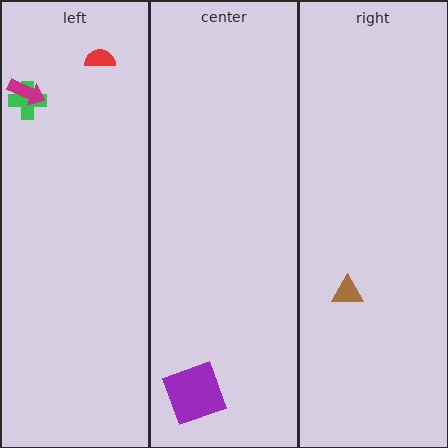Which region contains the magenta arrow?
The left region.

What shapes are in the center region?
The purple square.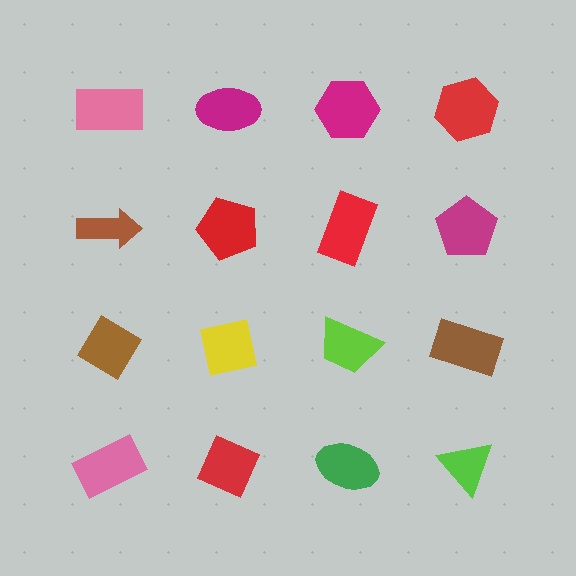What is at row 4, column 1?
A pink rectangle.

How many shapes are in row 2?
4 shapes.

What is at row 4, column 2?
A red diamond.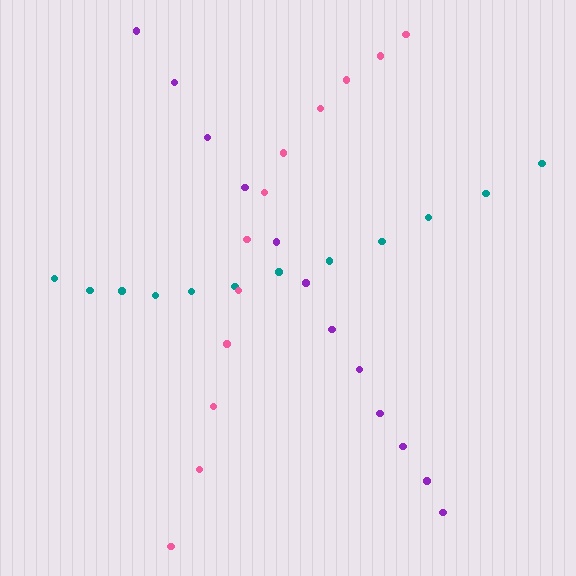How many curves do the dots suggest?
There are 3 distinct paths.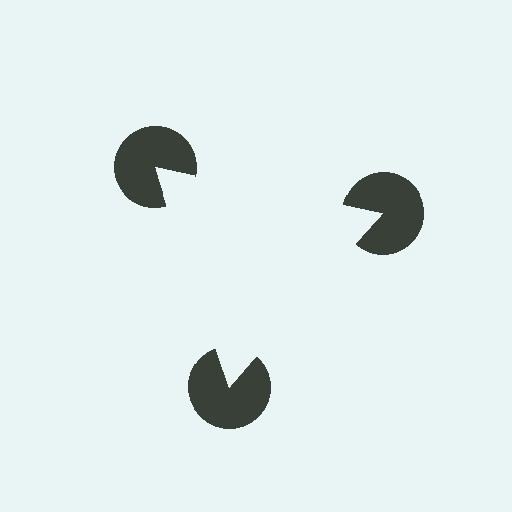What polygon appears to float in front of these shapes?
An illusory triangle — its edges are inferred from the aligned wedge cuts in the pac-man discs, not physically drawn.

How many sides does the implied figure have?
3 sides.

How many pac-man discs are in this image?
There are 3 — one at each vertex of the illusory triangle.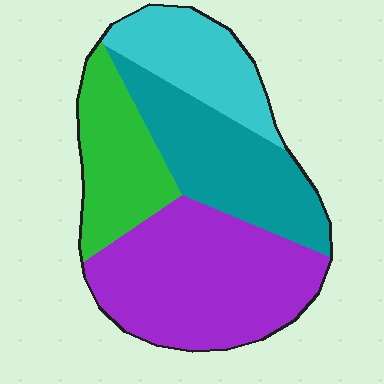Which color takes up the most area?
Purple, at roughly 40%.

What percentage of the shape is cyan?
Cyan covers around 15% of the shape.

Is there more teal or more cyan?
Teal.